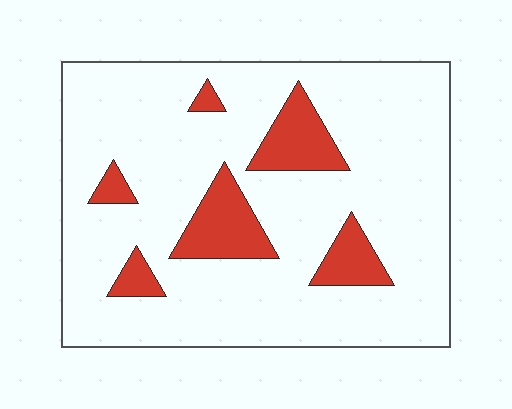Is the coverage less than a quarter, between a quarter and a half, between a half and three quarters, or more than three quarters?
Less than a quarter.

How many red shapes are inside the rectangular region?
6.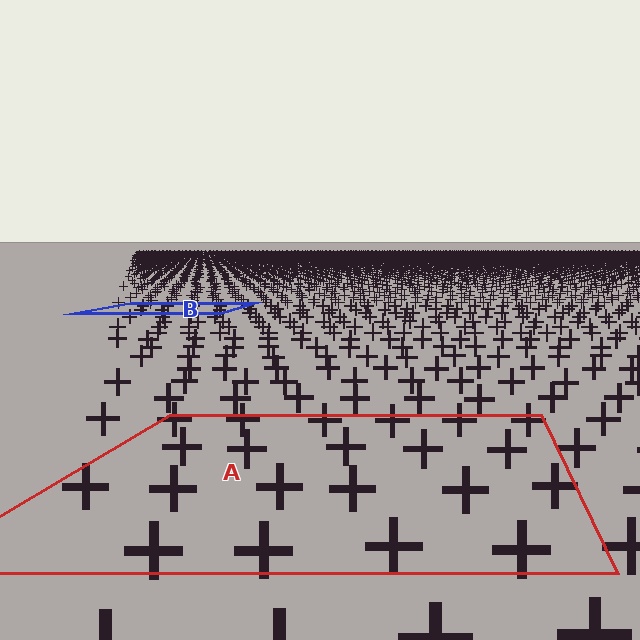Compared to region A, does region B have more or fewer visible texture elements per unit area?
Region B has more texture elements per unit area — they are packed more densely because it is farther away.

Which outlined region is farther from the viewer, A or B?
Region B is farther from the viewer — the texture elements inside it appear smaller and more densely packed.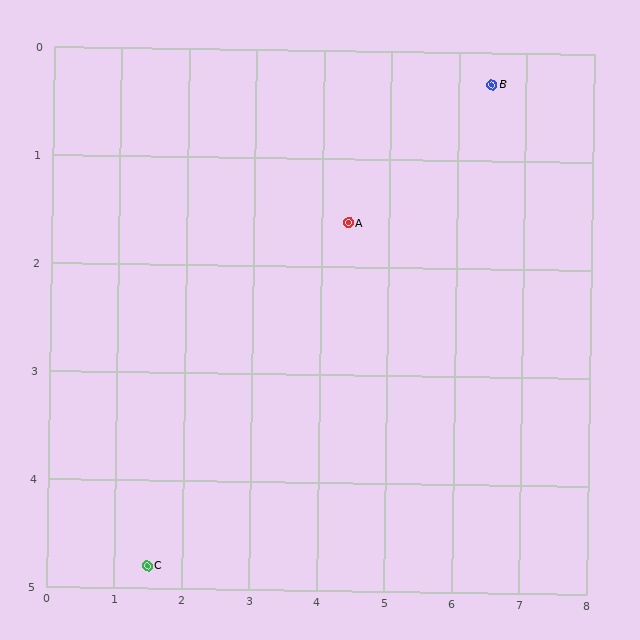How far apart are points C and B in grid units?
Points C and B are about 6.7 grid units apart.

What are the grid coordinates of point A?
Point A is at approximately (4.4, 1.6).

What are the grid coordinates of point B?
Point B is at approximately (6.5, 0.3).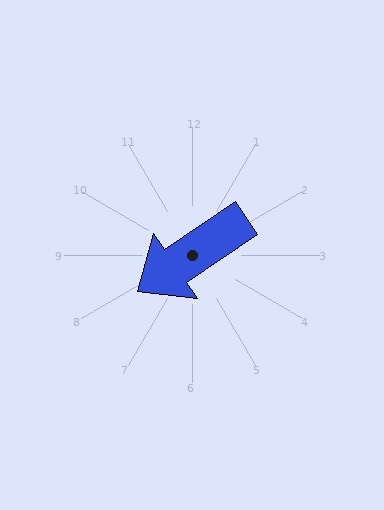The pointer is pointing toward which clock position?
Roughly 8 o'clock.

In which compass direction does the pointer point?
Southwest.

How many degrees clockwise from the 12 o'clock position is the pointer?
Approximately 236 degrees.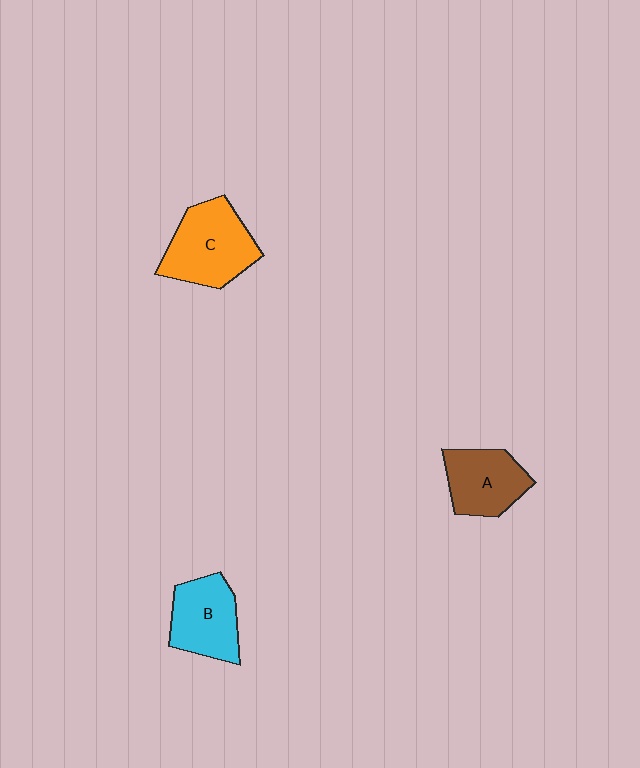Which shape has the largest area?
Shape C (orange).